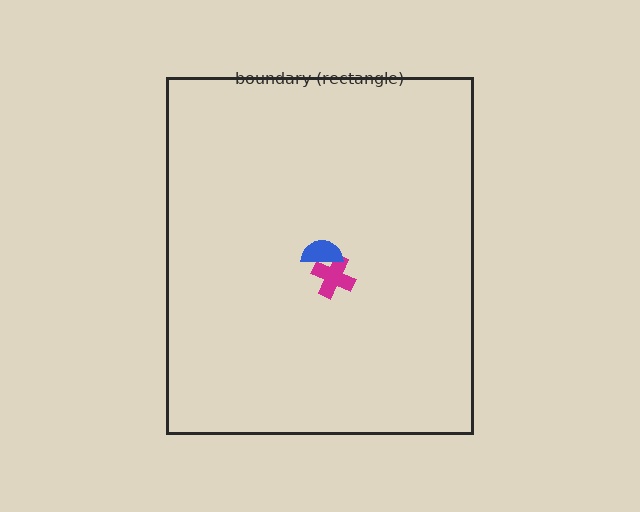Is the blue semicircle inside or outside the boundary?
Inside.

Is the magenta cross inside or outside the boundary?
Inside.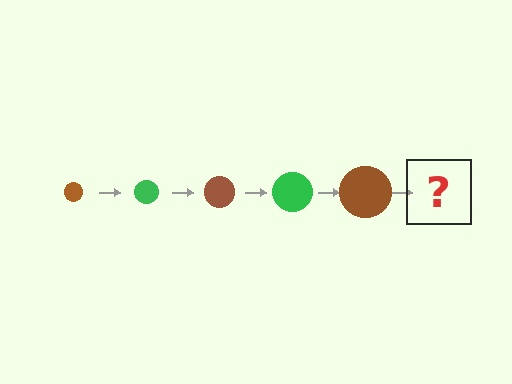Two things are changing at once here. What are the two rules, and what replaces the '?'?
The two rules are that the circle grows larger each step and the color cycles through brown and green. The '?' should be a green circle, larger than the previous one.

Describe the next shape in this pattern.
It should be a green circle, larger than the previous one.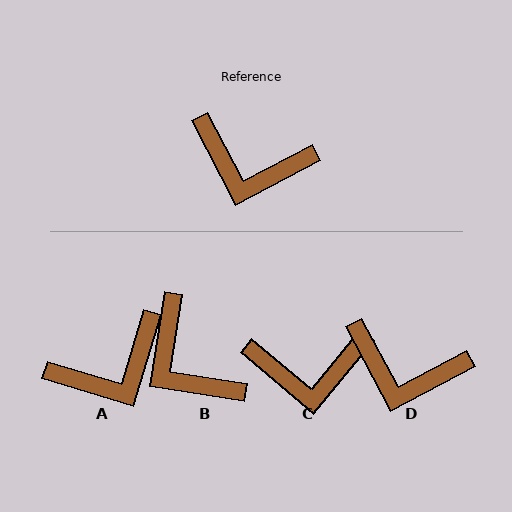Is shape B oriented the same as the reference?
No, it is off by about 37 degrees.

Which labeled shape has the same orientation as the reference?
D.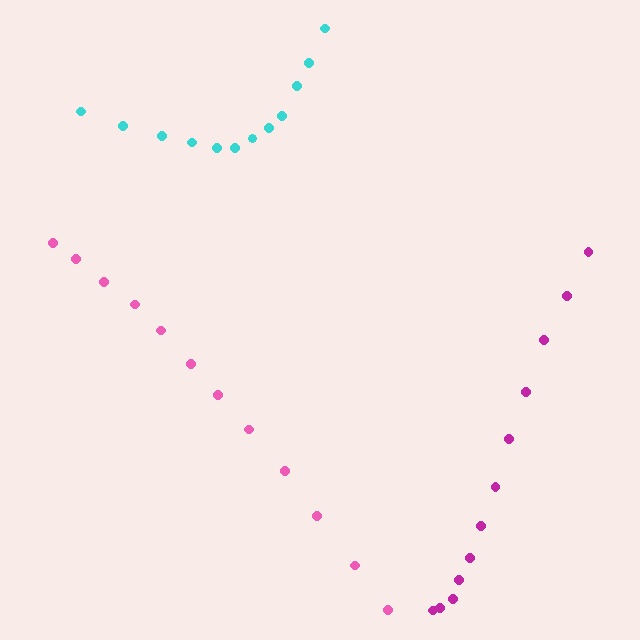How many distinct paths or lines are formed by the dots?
There are 3 distinct paths.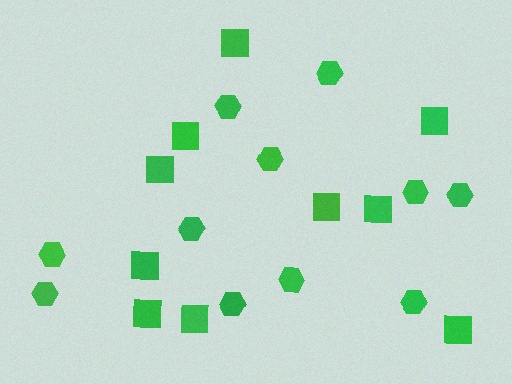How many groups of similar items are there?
There are 2 groups: one group of hexagons (11) and one group of squares (10).